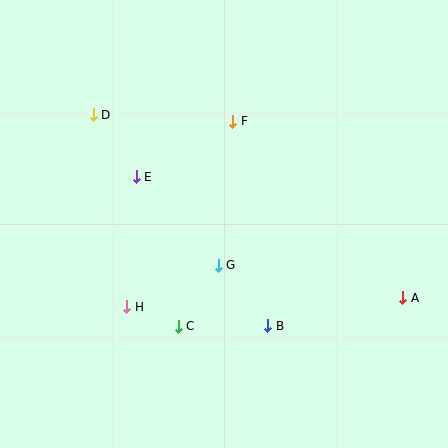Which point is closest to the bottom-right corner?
Point A is closest to the bottom-right corner.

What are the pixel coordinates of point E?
Point E is at (136, 177).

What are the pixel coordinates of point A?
Point A is at (403, 298).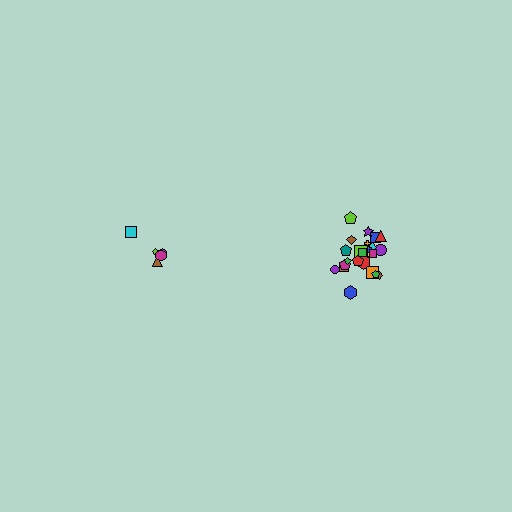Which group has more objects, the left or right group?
The right group.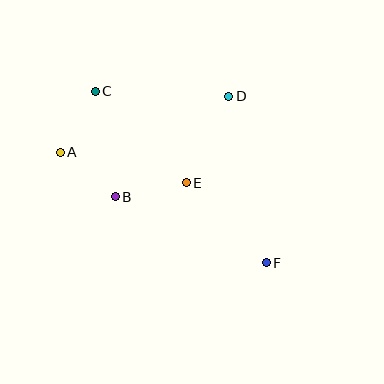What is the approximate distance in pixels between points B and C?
The distance between B and C is approximately 108 pixels.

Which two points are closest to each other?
Points A and C are closest to each other.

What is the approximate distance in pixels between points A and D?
The distance between A and D is approximately 178 pixels.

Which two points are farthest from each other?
Points C and F are farthest from each other.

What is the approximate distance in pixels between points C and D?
The distance between C and D is approximately 134 pixels.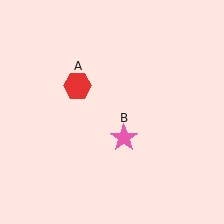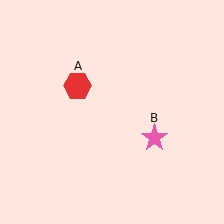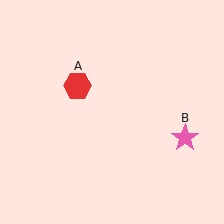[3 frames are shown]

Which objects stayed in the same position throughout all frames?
Red hexagon (object A) remained stationary.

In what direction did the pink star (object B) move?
The pink star (object B) moved right.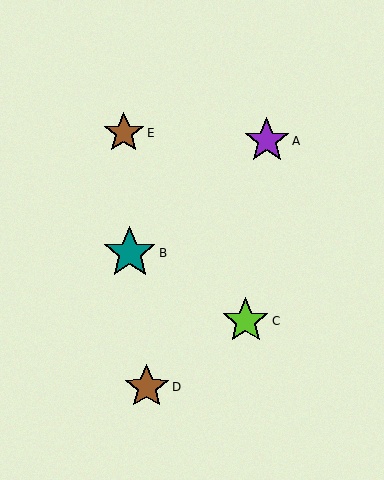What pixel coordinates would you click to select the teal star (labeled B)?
Click at (130, 253) to select the teal star B.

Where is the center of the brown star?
The center of the brown star is at (147, 387).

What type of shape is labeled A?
Shape A is a purple star.